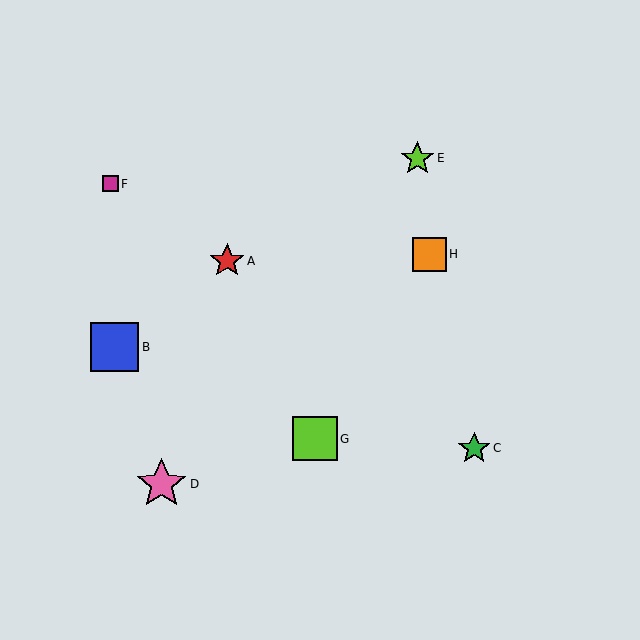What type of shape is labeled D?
Shape D is a pink star.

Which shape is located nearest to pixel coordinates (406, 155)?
The lime star (labeled E) at (417, 158) is nearest to that location.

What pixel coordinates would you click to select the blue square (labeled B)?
Click at (115, 347) to select the blue square B.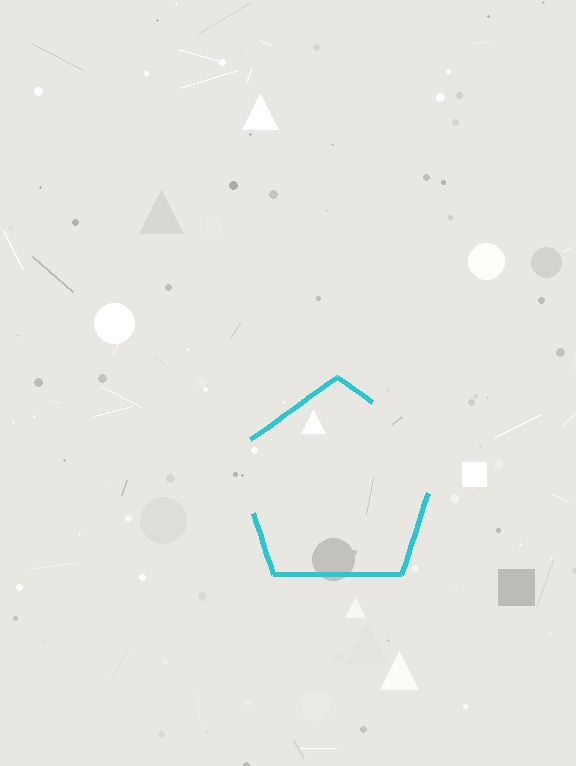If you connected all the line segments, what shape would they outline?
They would outline a pentagon.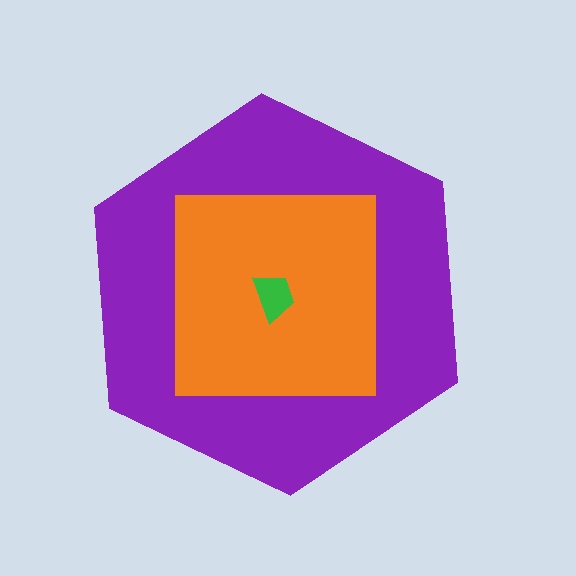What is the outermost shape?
The purple hexagon.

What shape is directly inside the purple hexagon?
The orange square.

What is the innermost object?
The green trapezoid.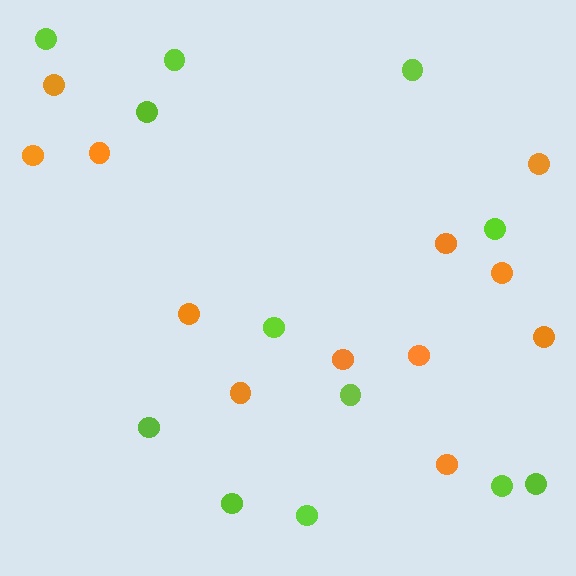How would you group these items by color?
There are 2 groups: one group of orange circles (12) and one group of lime circles (12).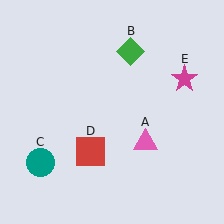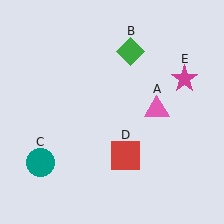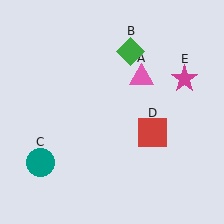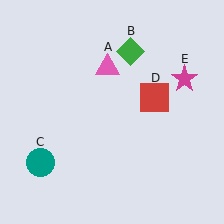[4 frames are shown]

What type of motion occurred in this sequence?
The pink triangle (object A), red square (object D) rotated counterclockwise around the center of the scene.